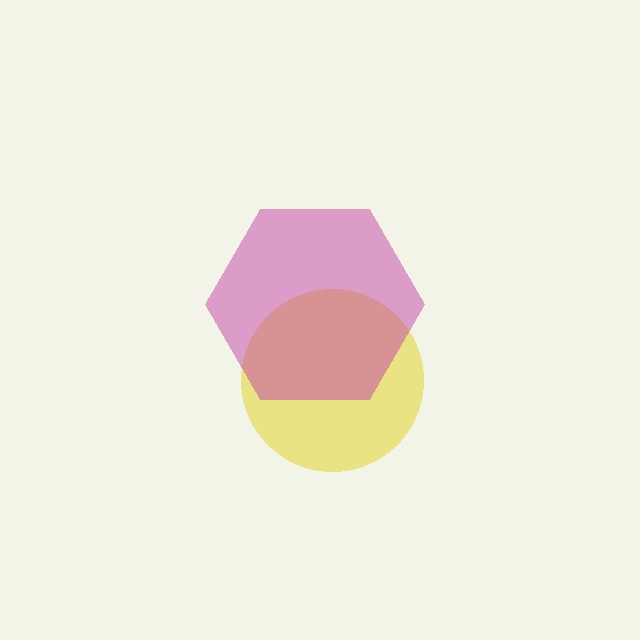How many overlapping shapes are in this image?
There are 2 overlapping shapes in the image.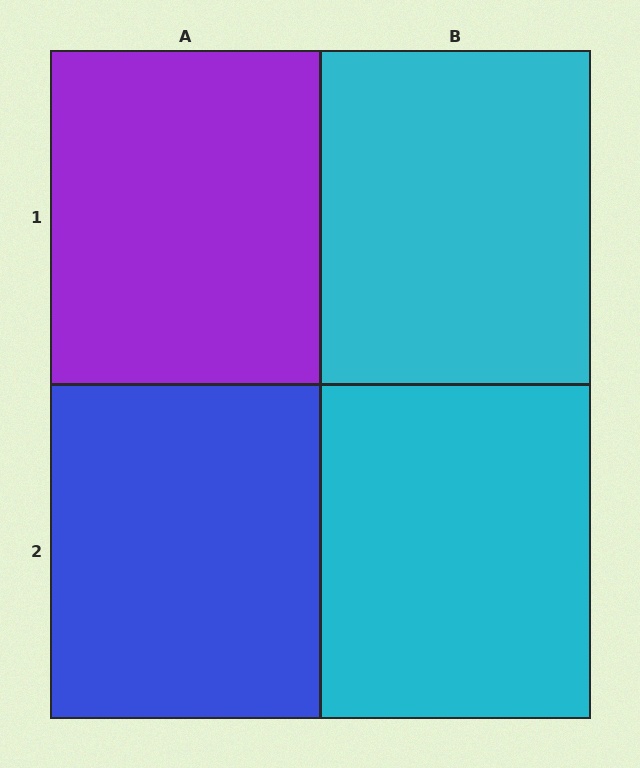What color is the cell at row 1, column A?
Purple.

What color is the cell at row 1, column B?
Cyan.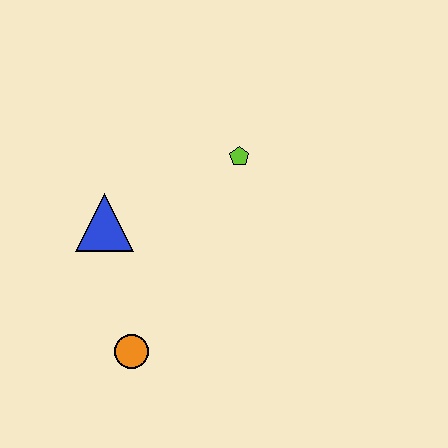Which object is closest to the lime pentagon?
The blue triangle is closest to the lime pentagon.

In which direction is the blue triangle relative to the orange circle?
The blue triangle is above the orange circle.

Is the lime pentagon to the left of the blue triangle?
No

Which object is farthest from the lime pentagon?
The orange circle is farthest from the lime pentagon.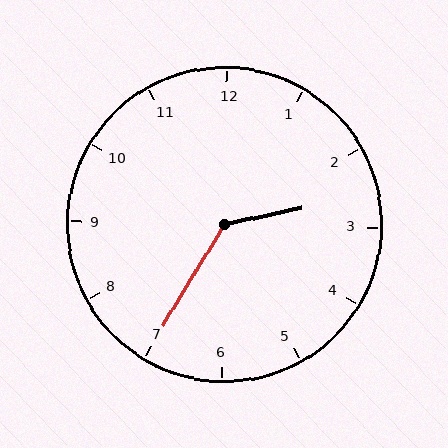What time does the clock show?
2:35.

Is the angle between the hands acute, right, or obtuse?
It is obtuse.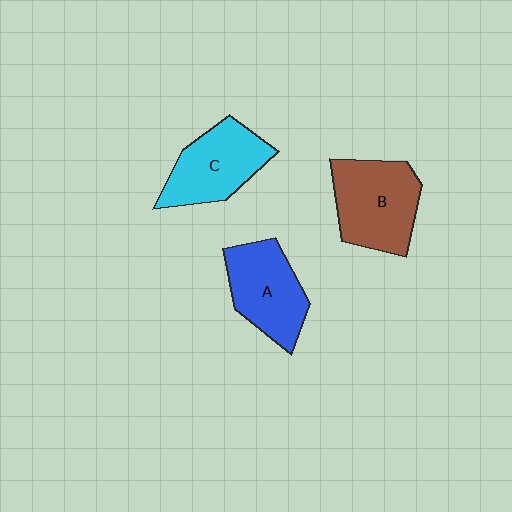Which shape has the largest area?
Shape B (brown).